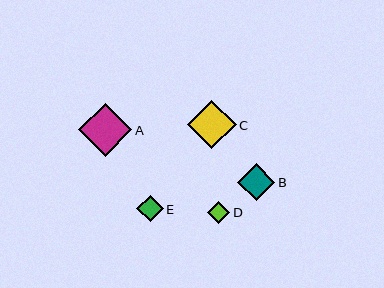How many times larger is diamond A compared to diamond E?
Diamond A is approximately 2.0 times the size of diamond E.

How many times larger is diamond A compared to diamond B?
Diamond A is approximately 1.4 times the size of diamond B.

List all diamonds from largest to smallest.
From largest to smallest: A, C, B, E, D.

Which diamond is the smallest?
Diamond D is the smallest with a size of approximately 22 pixels.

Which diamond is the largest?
Diamond A is the largest with a size of approximately 53 pixels.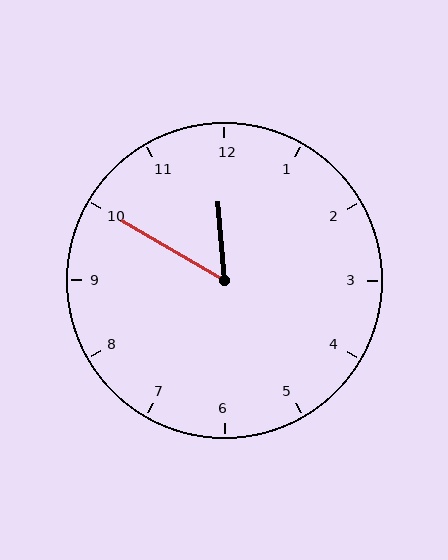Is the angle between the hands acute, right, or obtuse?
It is acute.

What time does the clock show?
11:50.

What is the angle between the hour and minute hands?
Approximately 55 degrees.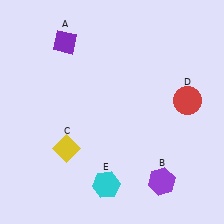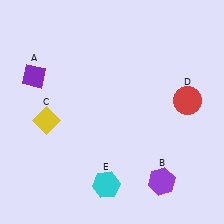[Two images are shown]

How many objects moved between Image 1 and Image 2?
2 objects moved between the two images.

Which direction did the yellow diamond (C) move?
The yellow diamond (C) moved up.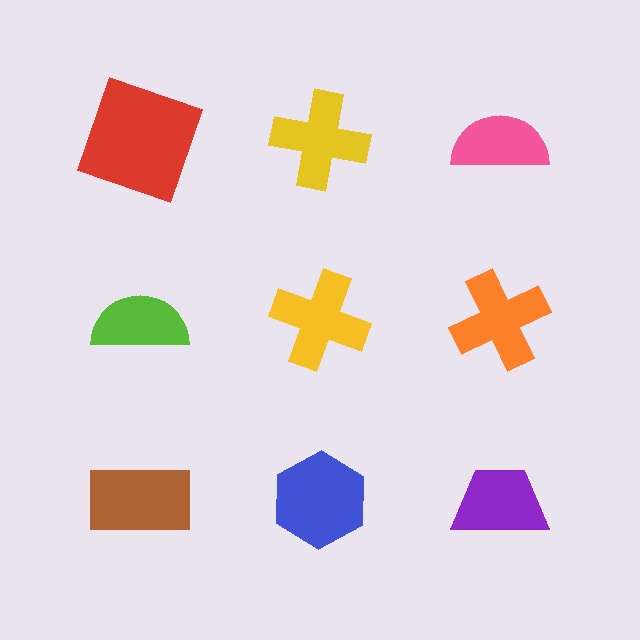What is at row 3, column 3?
A purple trapezoid.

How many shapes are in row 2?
3 shapes.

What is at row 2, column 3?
An orange cross.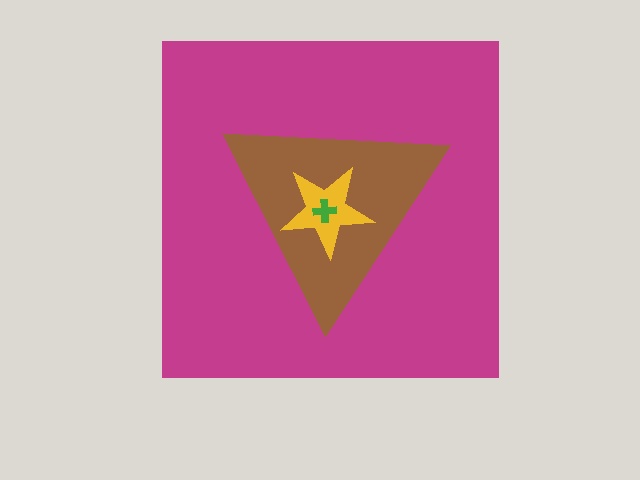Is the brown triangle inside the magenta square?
Yes.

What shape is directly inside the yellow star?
The green cross.